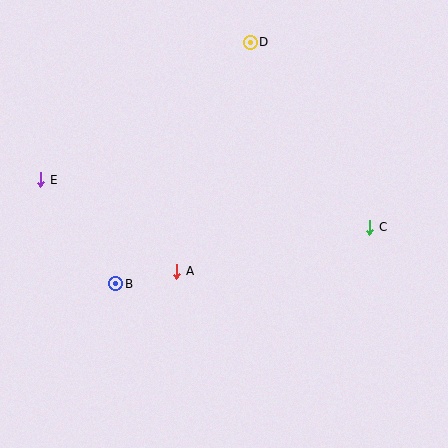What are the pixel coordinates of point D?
Point D is at (250, 42).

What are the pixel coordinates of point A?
Point A is at (177, 271).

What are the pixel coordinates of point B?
Point B is at (116, 284).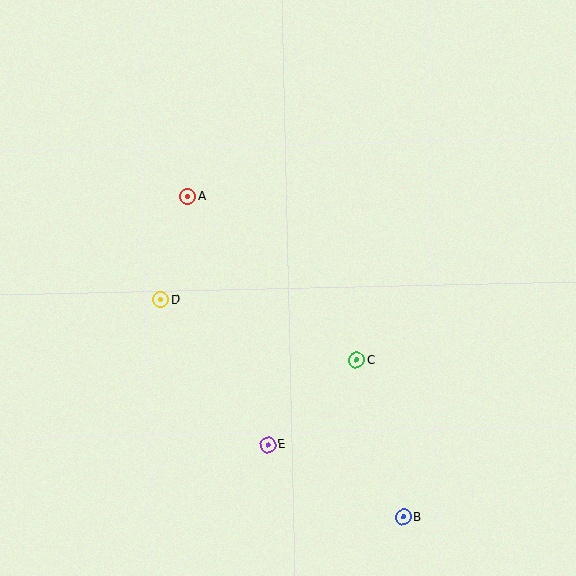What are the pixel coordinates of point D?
Point D is at (161, 300).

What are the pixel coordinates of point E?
Point E is at (268, 445).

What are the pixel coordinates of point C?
Point C is at (356, 360).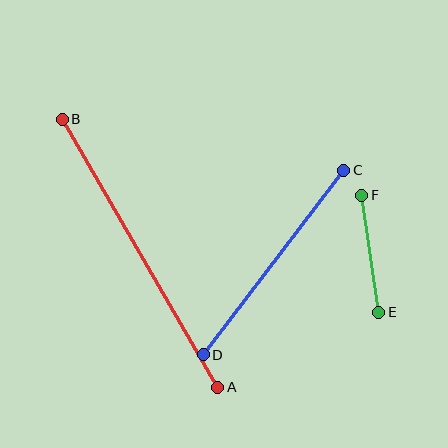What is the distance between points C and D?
The distance is approximately 232 pixels.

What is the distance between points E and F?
The distance is approximately 118 pixels.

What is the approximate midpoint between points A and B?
The midpoint is at approximately (140, 253) pixels.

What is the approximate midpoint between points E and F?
The midpoint is at approximately (370, 254) pixels.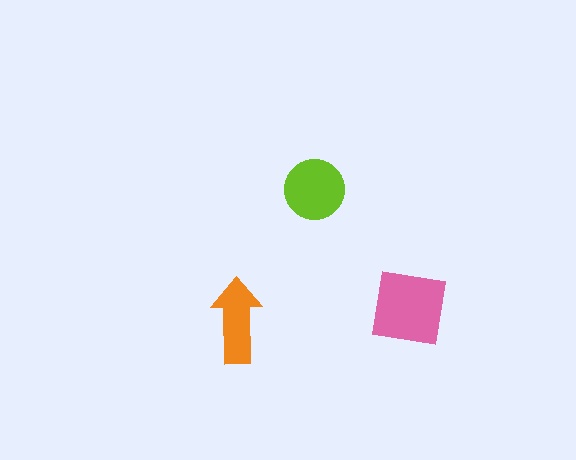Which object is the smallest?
The orange arrow.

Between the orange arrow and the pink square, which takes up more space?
The pink square.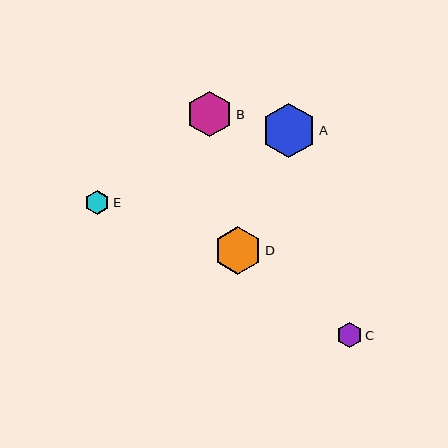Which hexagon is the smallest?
Hexagon E is the smallest with a size of approximately 24 pixels.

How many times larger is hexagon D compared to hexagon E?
Hexagon D is approximately 2.0 times the size of hexagon E.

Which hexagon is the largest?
Hexagon A is the largest with a size of approximately 55 pixels.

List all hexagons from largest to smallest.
From largest to smallest: A, D, B, C, E.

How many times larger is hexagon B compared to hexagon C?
Hexagon B is approximately 1.8 times the size of hexagon C.